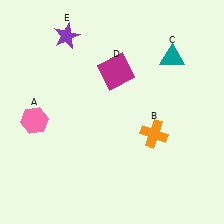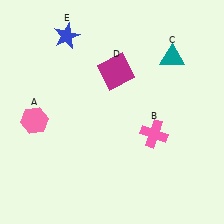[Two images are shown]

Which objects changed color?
B changed from orange to pink. E changed from purple to blue.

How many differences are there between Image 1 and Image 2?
There are 2 differences between the two images.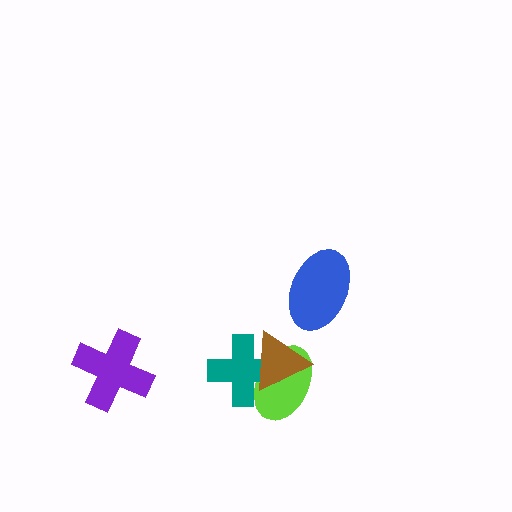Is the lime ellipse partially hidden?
Yes, it is partially covered by another shape.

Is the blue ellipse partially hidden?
No, no other shape covers it.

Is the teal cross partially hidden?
Yes, it is partially covered by another shape.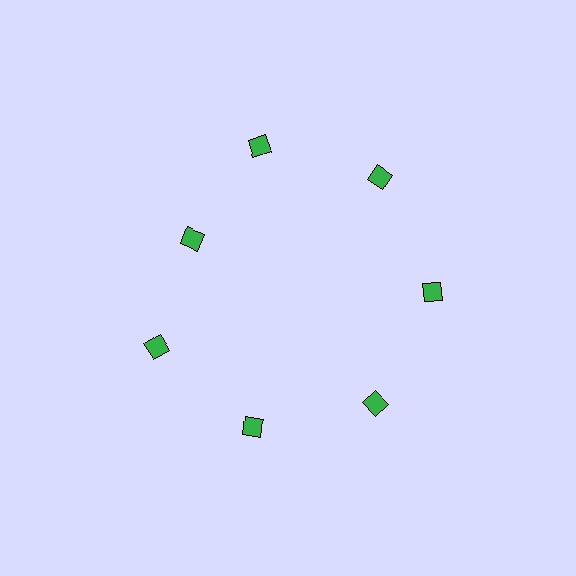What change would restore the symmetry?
The symmetry would be restored by moving it outward, back onto the ring so that all 7 squares sit at equal angles and equal distance from the center.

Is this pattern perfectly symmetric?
No. The 7 green squares are arranged in a ring, but one element near the 10 o'clock position is pulled inward toward the center, breaking the 7-fold rotational symmetry.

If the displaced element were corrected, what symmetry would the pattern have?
It would have 7-fold rotational symmetry — the pattern would map onto itself every 51 degrees.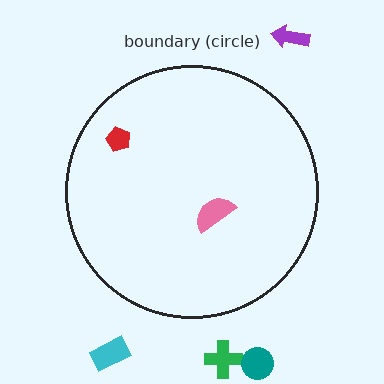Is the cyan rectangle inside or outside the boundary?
Outside.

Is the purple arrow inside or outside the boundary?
Outside.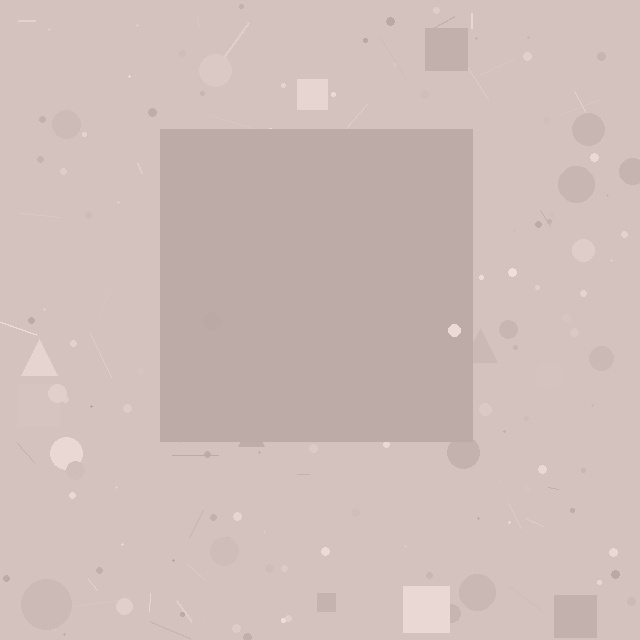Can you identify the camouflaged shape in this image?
The camouflaged shape is a square.